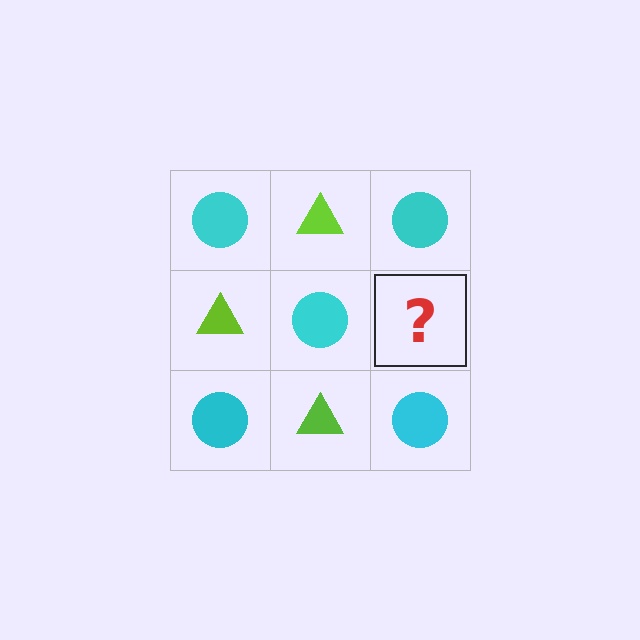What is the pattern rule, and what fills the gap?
The rule is that it alternates cyan circle and lime triangle in a checkerboard pattern. The gap should be filled with a lime triangle.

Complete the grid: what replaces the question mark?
The question mark should be replaced with a lime triangle.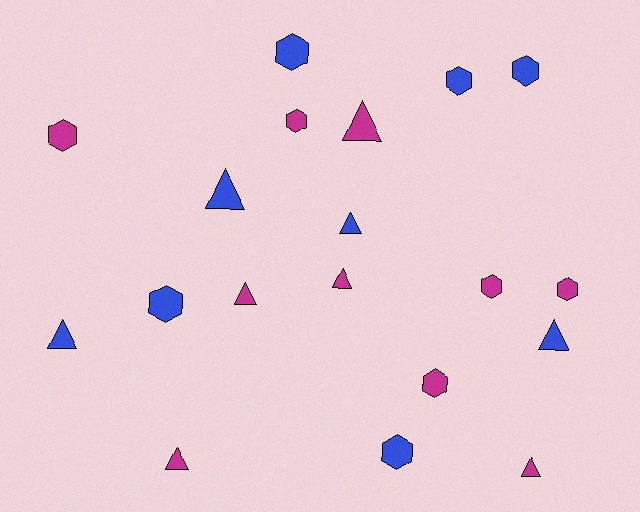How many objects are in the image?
There are 19 objects.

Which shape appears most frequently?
Hexagon, with 10 objects.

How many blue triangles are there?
There are 4 blue triangles.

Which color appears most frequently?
Magenta, with 10 objects.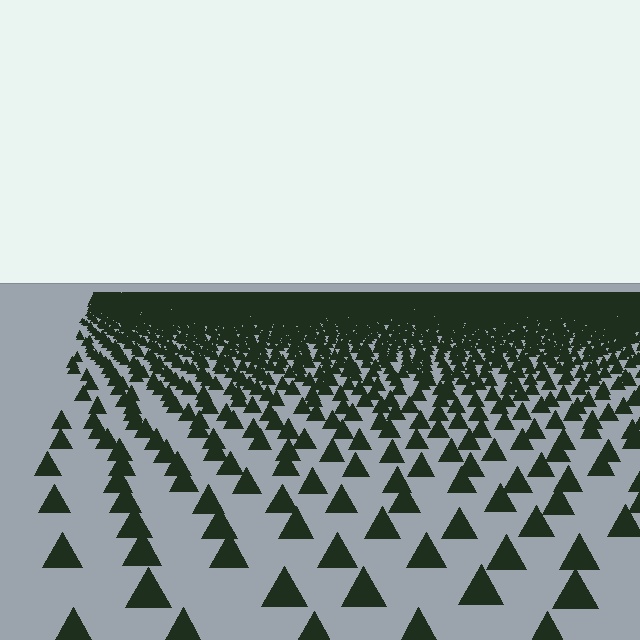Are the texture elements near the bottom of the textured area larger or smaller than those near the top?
Larger. Near the bottom, elements are closer to the viewer and appear at a bigger on-screen size.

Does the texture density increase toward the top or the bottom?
Density increases toward the top.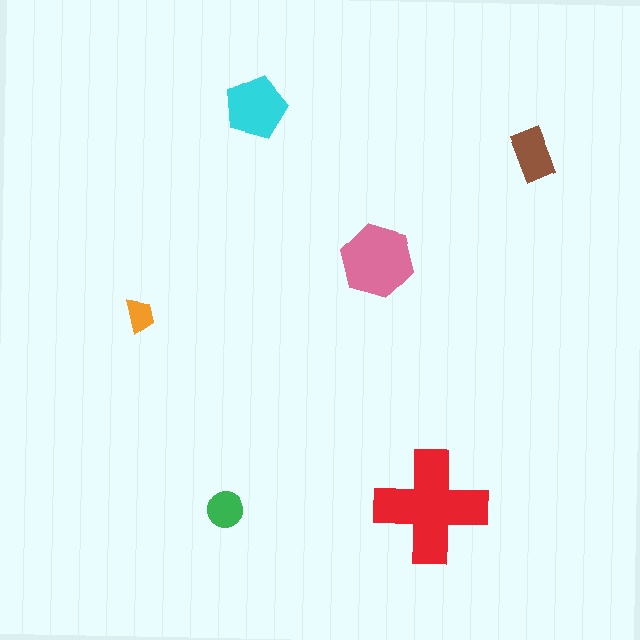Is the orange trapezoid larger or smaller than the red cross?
Smaller.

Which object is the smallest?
The orange trapezoid.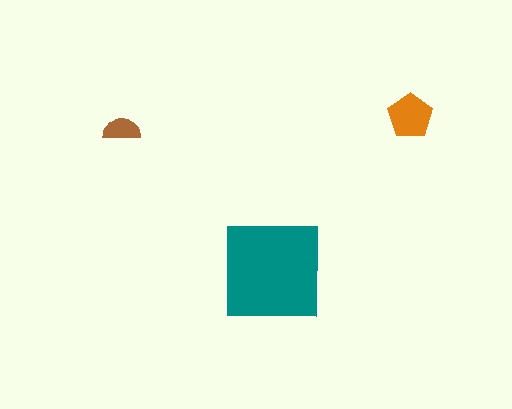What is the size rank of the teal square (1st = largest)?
1st.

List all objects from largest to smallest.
The teal square, the orange pentagon, the brown semicircle.